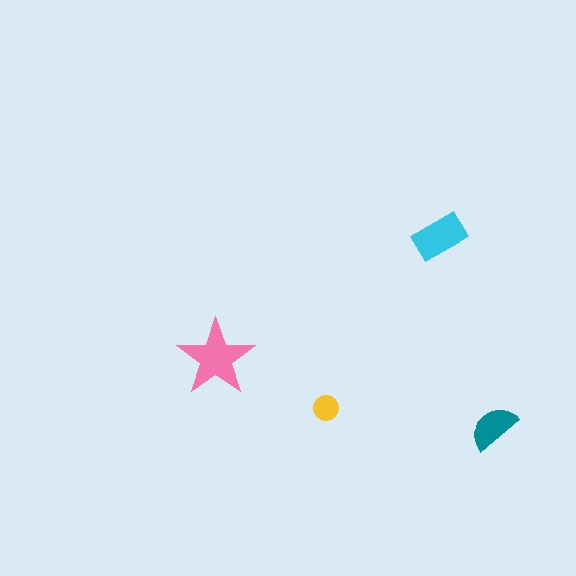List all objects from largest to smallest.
The pink star, the cyan rectangle, the teal semicircle, the yellow circle.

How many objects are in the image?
There are 4 objects in the image.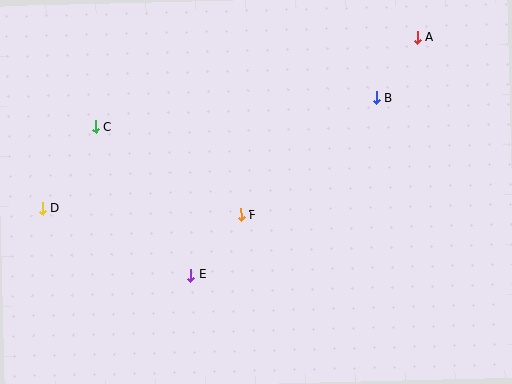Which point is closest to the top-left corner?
Point C is closest to the top-left corner.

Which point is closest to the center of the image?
Point F at (241, 215) is closest to the center.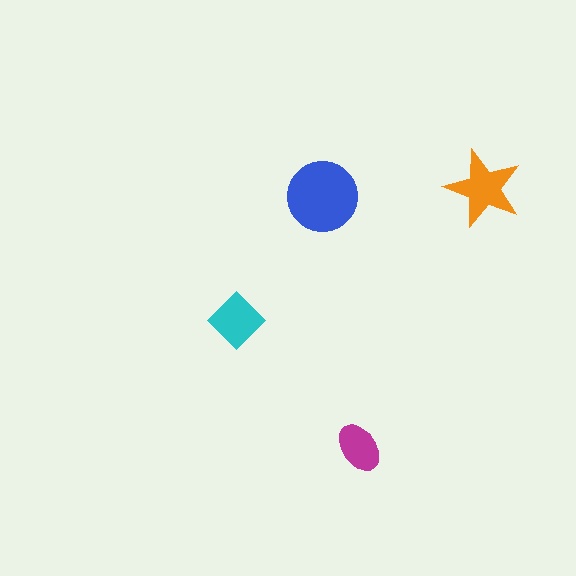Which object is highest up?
The orange star is topmost.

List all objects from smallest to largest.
The magenta ellipse, the cyan diamond, the orange star, the blue circle.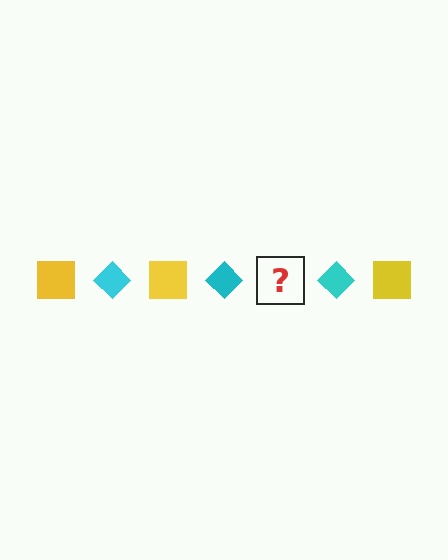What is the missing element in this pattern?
The missing element is a yellow square.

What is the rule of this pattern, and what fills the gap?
The rule is that the pattern alternates between yellow square and cyan diamond. The gap should be filled with a yellow square.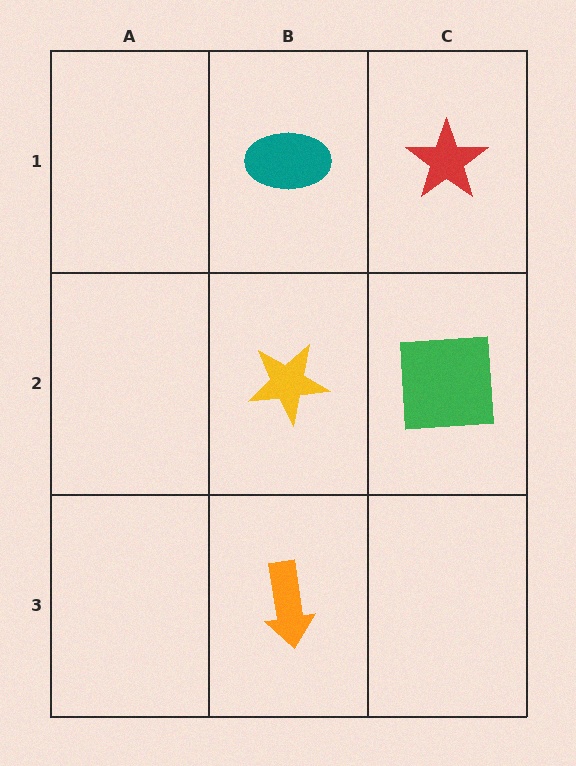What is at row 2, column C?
A green square.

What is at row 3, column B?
An orange arrow.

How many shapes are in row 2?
2 shapes.